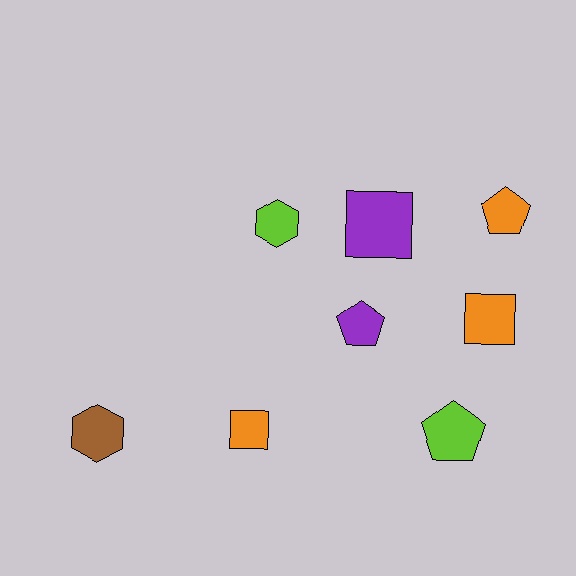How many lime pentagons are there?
There is 1 lime pentagon.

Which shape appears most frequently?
Pentagon, with 3 objects.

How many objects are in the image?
There are 8 objects.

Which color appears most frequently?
Orange, with 3 objects.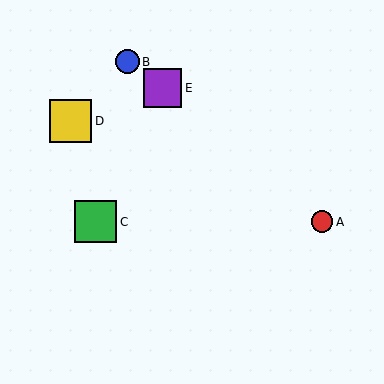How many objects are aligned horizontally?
2 objects (A, C) are aligned horizontally.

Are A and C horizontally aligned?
Yes, both are at y≈222.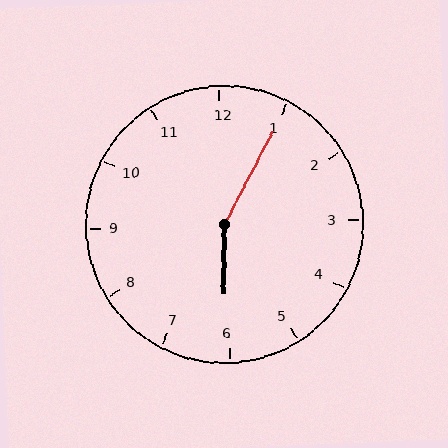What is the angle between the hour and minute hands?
Approximately 152 degrees.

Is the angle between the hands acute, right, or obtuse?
It is obtuse.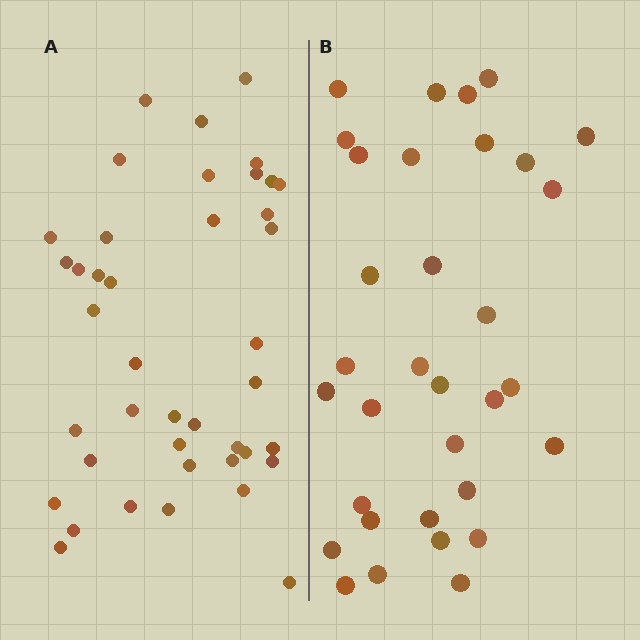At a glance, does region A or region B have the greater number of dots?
Region A (the left region) has more dots.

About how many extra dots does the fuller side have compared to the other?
Region A has roughly 8 or so more dots than region B.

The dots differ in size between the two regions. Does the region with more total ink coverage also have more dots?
No. Region B has more total ink coverage because its dots are larger, but region A actually contains more individual dots. Total area can be misleading — the number of items is what matters here.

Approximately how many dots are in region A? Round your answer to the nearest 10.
About 40 dots. (The exact count is 41, which rounds to 40.)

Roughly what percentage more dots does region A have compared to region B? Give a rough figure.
About 25% more.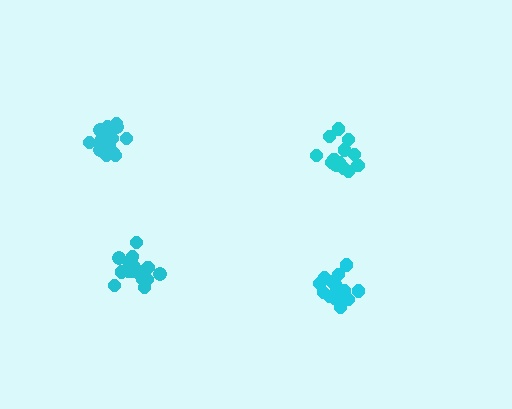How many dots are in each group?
Group 1: 13 dots, Group 2: 17 dots, Group 3: 17 dots, Group 4: 15 dots (62 total).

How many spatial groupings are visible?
There are 4 spatial groupings.